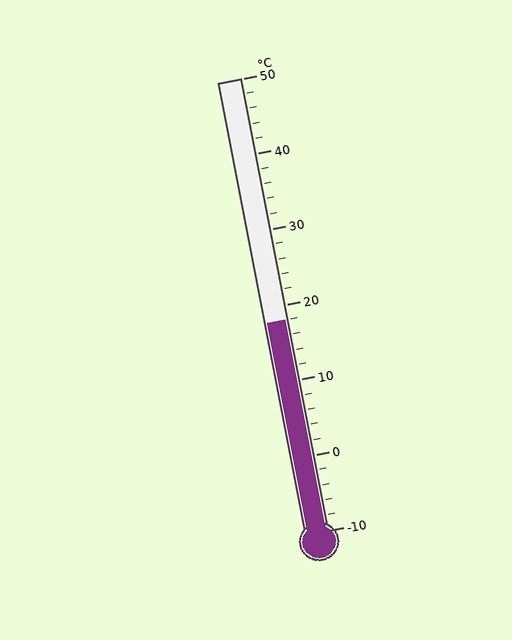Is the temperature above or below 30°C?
The temperature is below 30°C.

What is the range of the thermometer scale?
The thermometer scale ranges from -10°C to 50°C.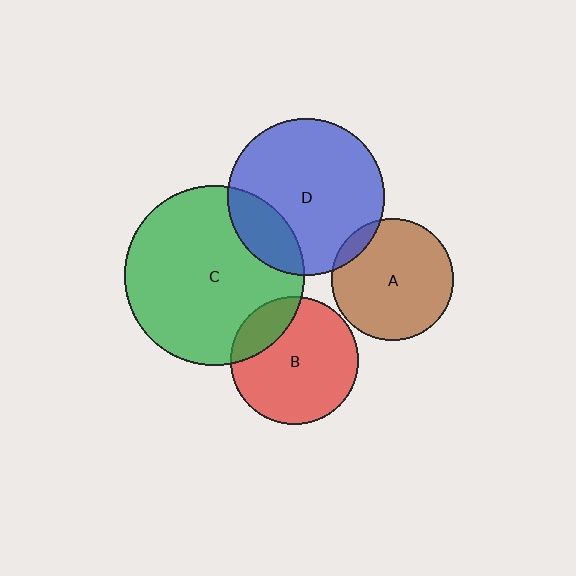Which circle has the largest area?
Circle C (green).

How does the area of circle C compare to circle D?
Approximately 1.3 times.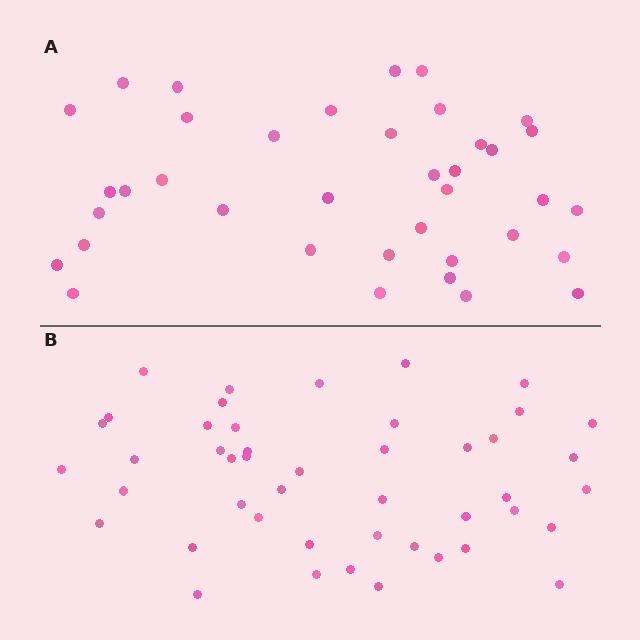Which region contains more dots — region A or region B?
Region B (the bottom region) has more dots.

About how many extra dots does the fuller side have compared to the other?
Region B has roughly 8 or so more dots than region A.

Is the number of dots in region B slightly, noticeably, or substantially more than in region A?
Region B has only slightly more — the two regions are fairly close. The ratio is roughly 1.2 to 1.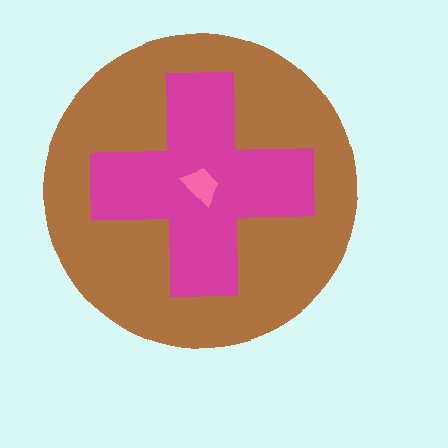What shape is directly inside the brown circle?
The magenta cross.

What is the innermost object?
The pink trapezoid.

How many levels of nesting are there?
3.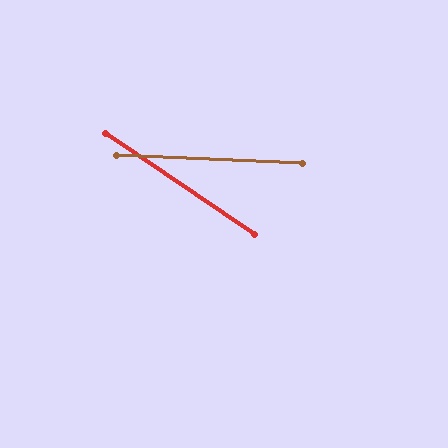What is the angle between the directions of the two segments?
Approximately 32 degrees.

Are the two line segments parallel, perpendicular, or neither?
Neither parallel nor perpendicular — they differ by about 32°.